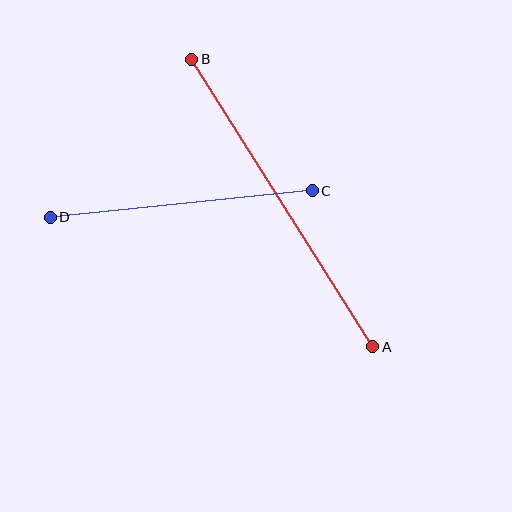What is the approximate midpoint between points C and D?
The midpoint is at approximately (181, 204) pixels.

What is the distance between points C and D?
The distance is approximately 264 pixels.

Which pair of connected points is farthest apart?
Points A and B are farthest apart.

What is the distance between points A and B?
The distance is approximately 340 pixels.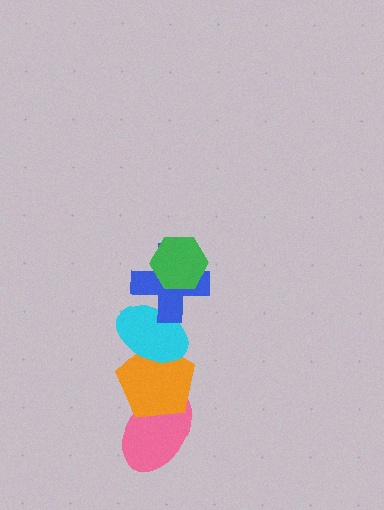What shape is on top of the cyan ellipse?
The blue cross is on top of the cyan ellipse.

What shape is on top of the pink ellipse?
The orange pentagon is on top of the pink ellipse.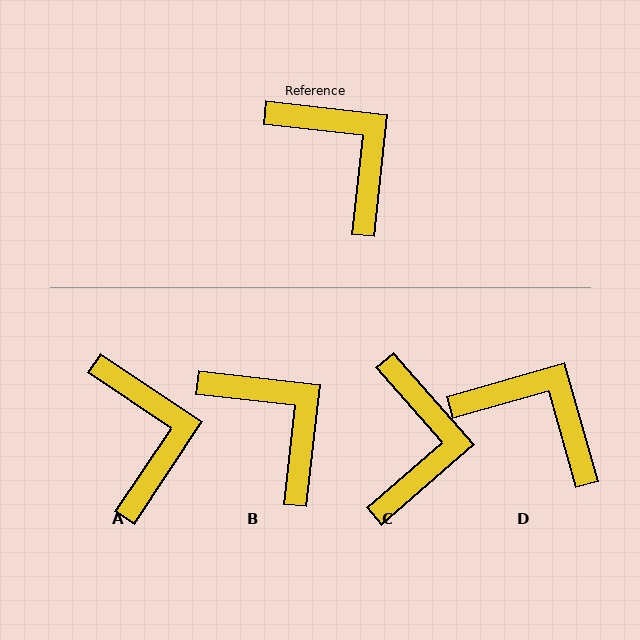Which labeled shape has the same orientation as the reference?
B.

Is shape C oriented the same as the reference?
No, it is off by about 43 degrees.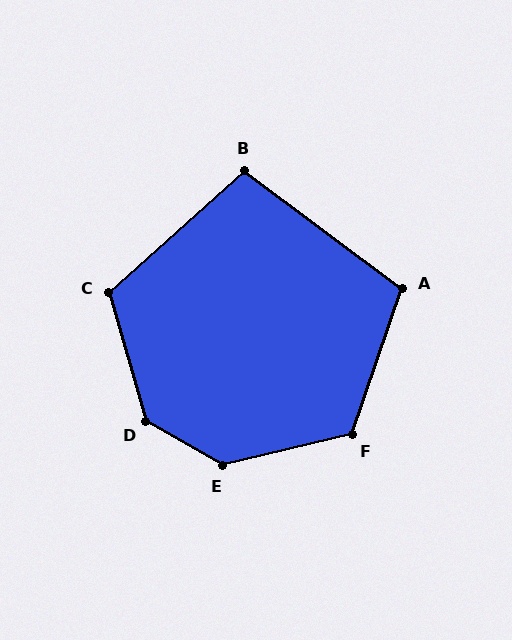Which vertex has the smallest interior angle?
B, at approximately 101 degrees.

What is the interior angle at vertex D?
Approximately 136 degrees (obtuse).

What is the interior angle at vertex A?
Approximately 108 degrees (obtuse).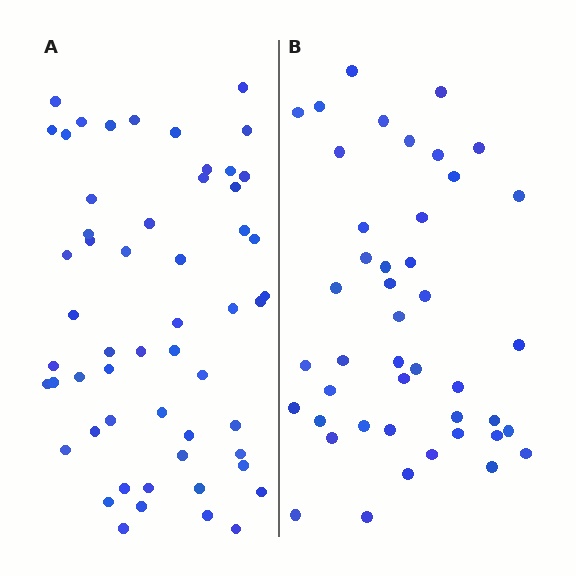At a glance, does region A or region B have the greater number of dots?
Region A (the left region) has more dots.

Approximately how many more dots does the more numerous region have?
Region A has roughly 12 or so more dots than region B.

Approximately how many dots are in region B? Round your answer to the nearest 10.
About 40 dots. (The exact count is 44, which rounds to 40.)